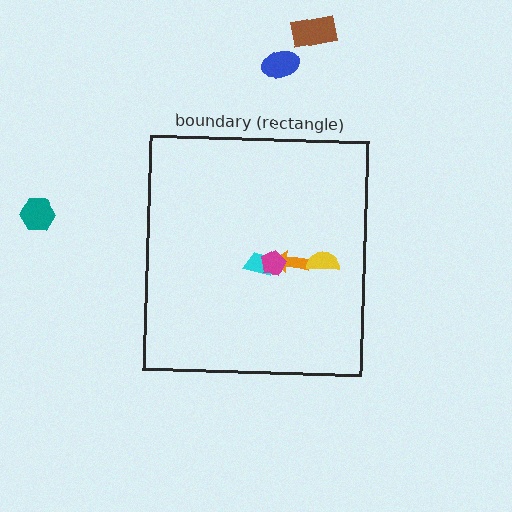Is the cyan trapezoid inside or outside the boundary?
Inside.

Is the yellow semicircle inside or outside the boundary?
Inside.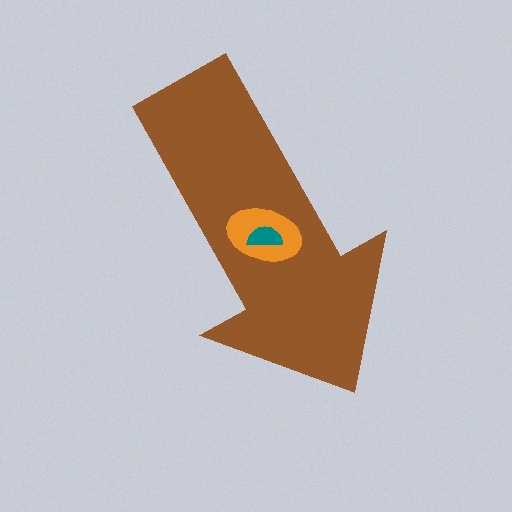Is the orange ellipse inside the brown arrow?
Yes.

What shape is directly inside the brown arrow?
The orange ellipse.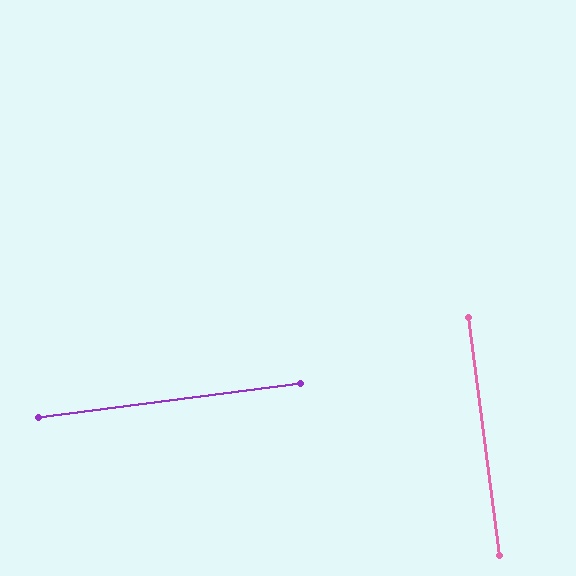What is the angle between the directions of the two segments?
Approximately 90 degrees.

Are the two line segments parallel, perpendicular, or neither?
Perpendicular — they meet at approximately 90°.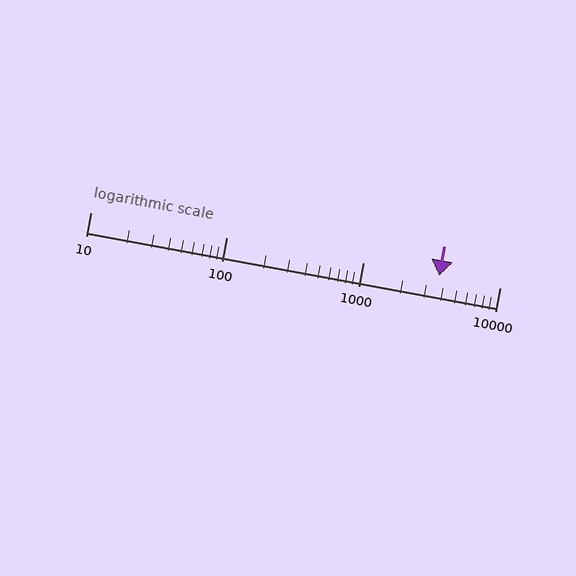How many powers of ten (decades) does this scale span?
The scale spans 3 decades, from 10 to 10000.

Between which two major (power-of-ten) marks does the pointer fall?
The pointer is between 1000 and 10000.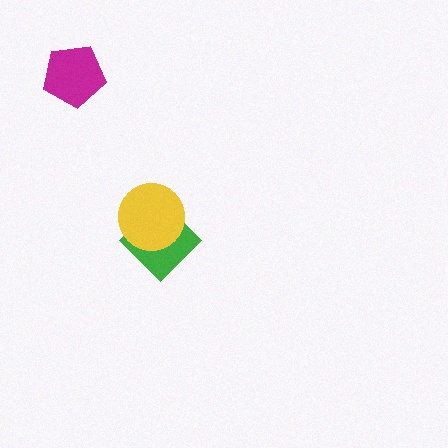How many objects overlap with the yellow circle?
1 object overlaps with the yellow circle.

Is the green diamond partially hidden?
Yes, it is partially covered by another shape.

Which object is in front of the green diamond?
The yellow circle is in front of the green diamond.